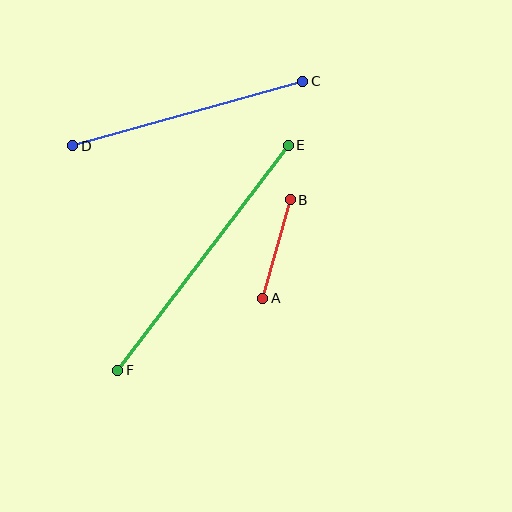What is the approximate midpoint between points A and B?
The midpoint is at approximately (277, 249) pixels.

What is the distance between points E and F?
The distance is approximately 283 pixels.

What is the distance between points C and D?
The distance is approximately 239 pixels.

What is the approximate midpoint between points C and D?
The midpoint is at approximately (188, 113) pixels.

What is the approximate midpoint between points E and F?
The midpoint is at approximately (203, 258) pixels.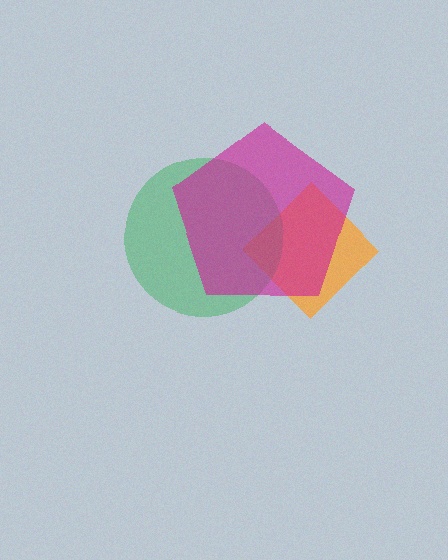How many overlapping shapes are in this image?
There are 3 overlapping shapes in the image.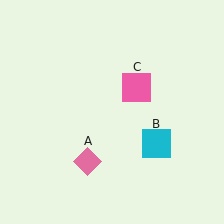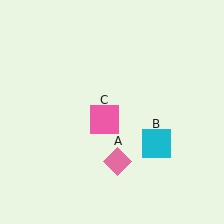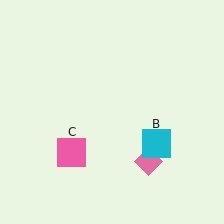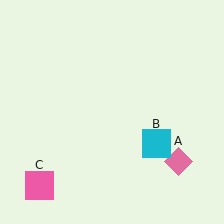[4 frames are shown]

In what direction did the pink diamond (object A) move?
The pink diamond (object A) moved right.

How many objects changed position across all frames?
2 objects changed position: pink diamond (object A), pink square (object C).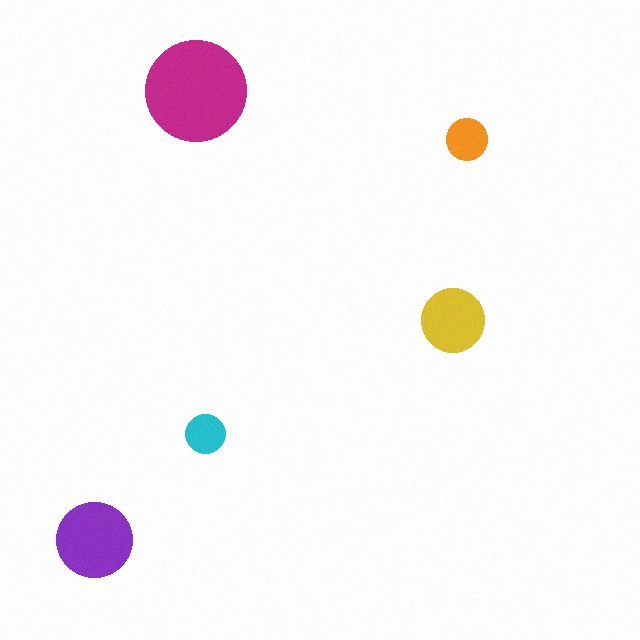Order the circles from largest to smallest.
the magenta one, the purple one, the yellow one, the orange one, the cyan one.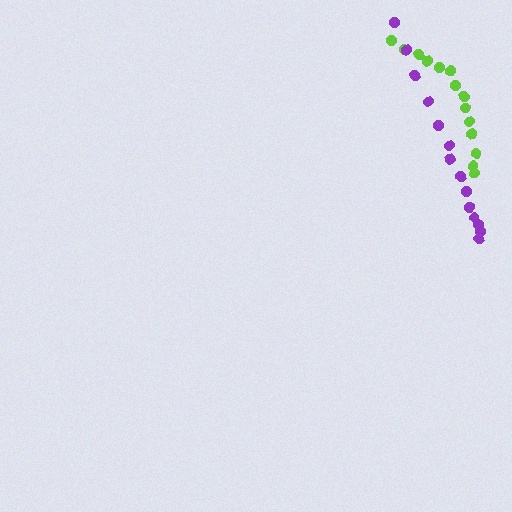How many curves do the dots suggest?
There are 2 distinct paths.